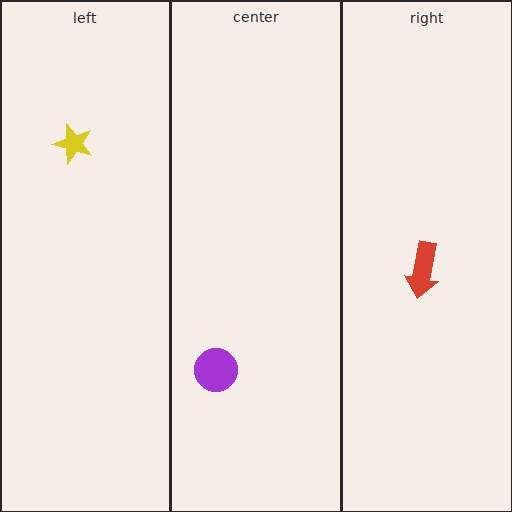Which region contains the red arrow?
The right region.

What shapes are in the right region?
The red arrow.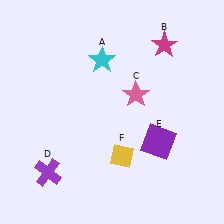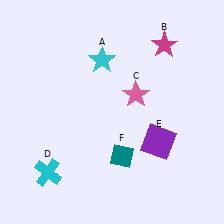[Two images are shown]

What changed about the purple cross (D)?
In Image 1, D is purple. In Image 2, it changed to cyan.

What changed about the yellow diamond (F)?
In Image 1, F is yellow. In Image 2, it changed to teal.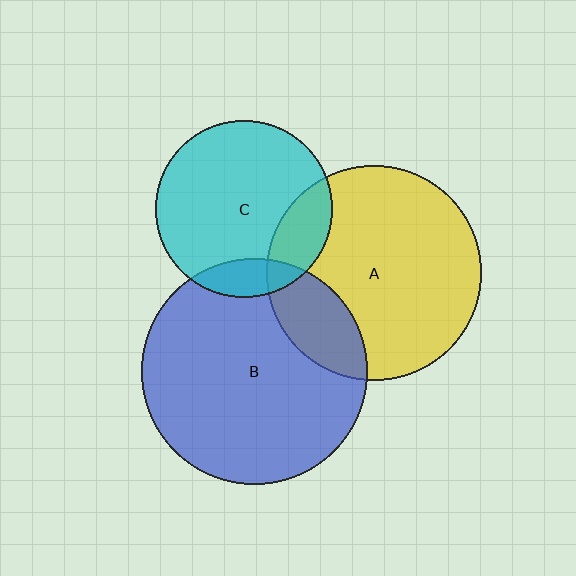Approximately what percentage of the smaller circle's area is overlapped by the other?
Approximately 20%.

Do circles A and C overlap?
Yes.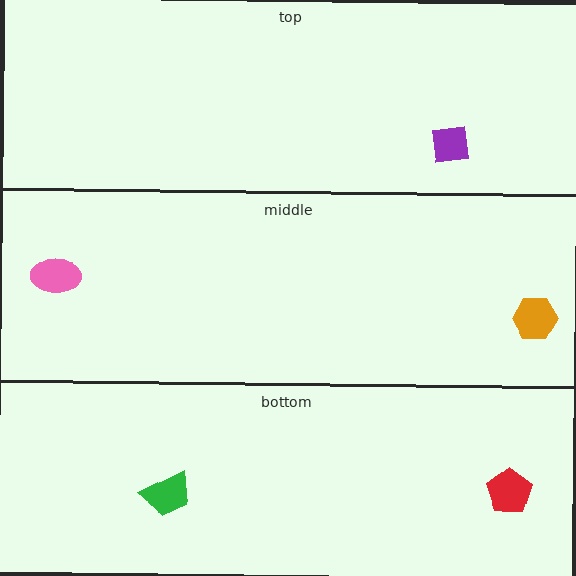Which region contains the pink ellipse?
The middle region.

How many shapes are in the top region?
1.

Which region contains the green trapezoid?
The bottom region.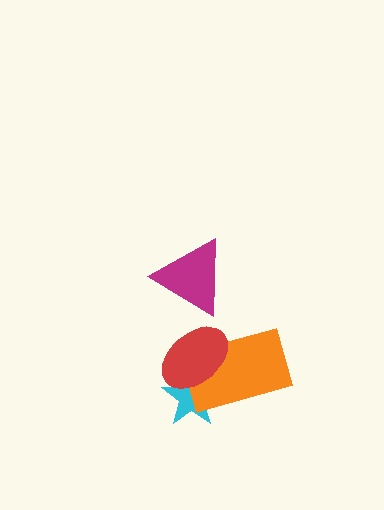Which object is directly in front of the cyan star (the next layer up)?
The orange rectangle is directly in front of the cyan star.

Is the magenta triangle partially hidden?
No, no other shape covers it.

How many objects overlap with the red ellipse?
2 objects overlap with the red ellipse.